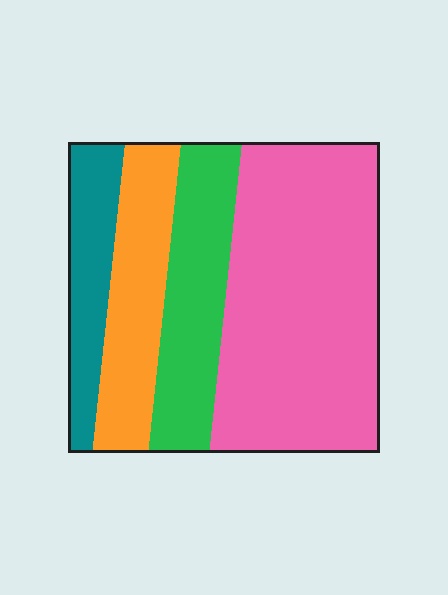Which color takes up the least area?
Teal, at roughly 15%.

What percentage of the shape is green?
Green covers roughly 20% of the shape.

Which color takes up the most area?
Pink, at roughly 50%.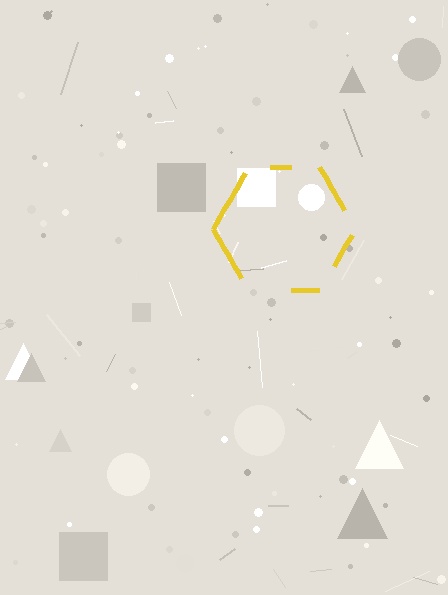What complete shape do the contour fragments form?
The contour fragments form a hexagon.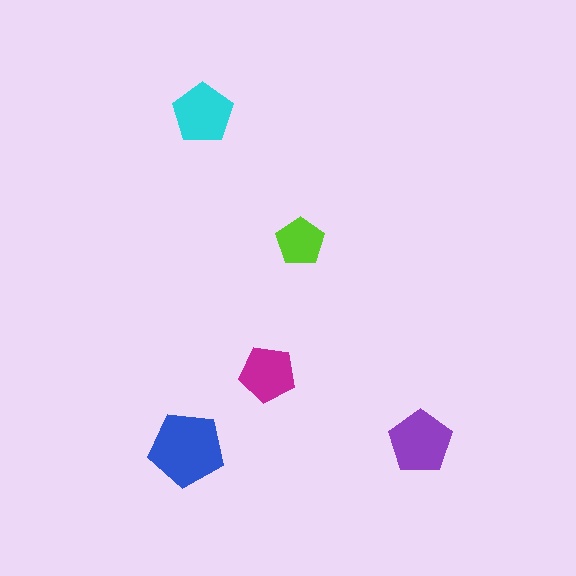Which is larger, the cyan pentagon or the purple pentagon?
The purple one.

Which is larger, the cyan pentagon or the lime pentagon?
The cyan one.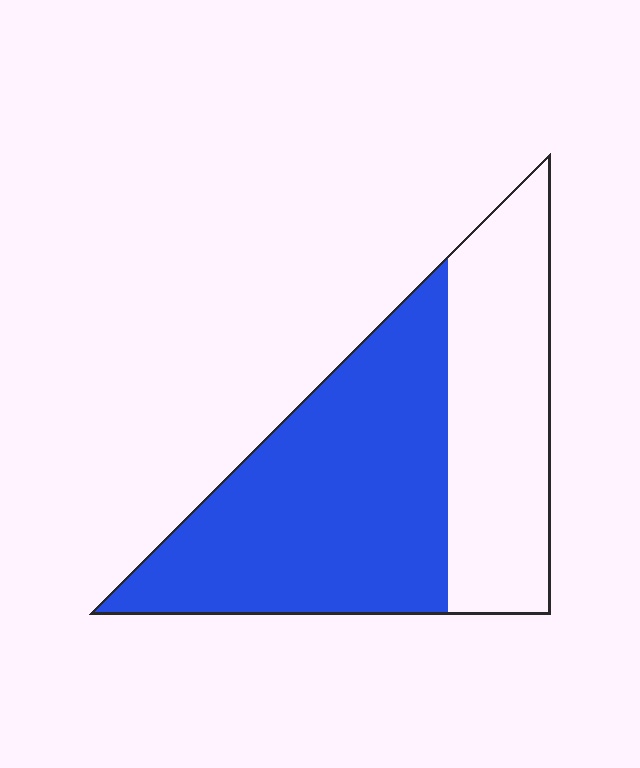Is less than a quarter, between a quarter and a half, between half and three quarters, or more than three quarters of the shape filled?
Between half and three quarters.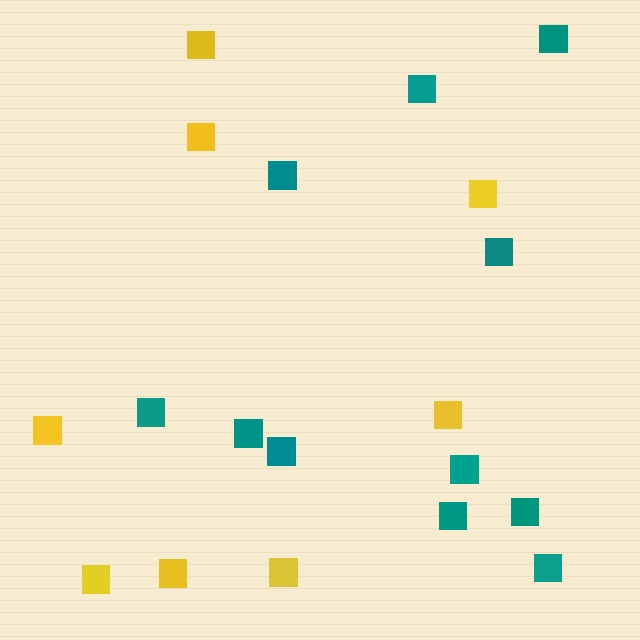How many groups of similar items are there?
There are 2 groups: one group of teal squares (11) and one group of yellow squares (8).